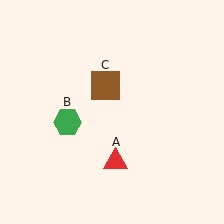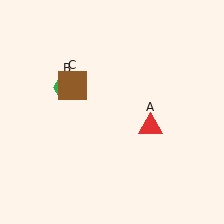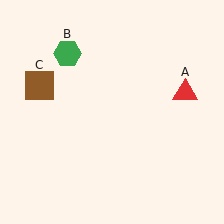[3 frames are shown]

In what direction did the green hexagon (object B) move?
The green hexagon (object B) moved up.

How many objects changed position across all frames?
3 objects changed position: red triangle (object A), green hexagon (object B), brown square (object C).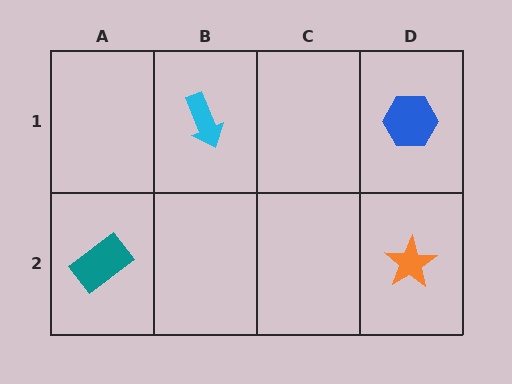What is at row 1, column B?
A cyan arrow.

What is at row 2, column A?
A teal rectangle.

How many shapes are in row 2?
2 shapes.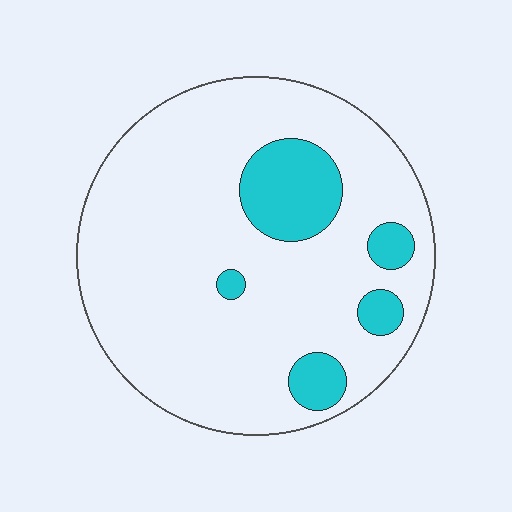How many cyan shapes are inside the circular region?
5.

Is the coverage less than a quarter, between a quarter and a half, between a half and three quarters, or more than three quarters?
Less than a quarter.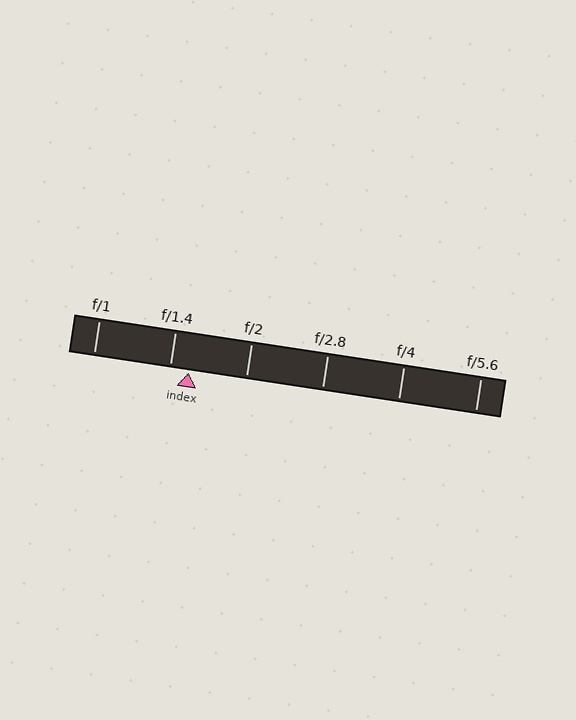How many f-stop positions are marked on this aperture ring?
There are 6 f-stop positions marked.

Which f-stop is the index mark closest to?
The index mark is closest to f/1.4.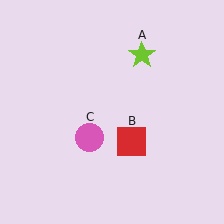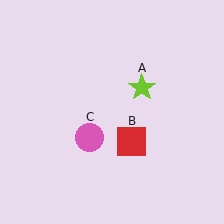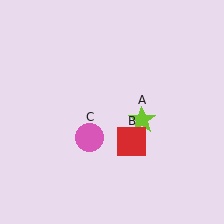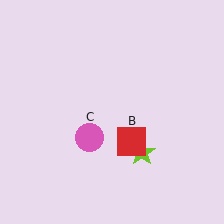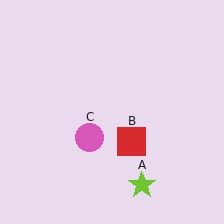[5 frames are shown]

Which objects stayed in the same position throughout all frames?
Red square (object B) and pink circle (object C) remained stationary.